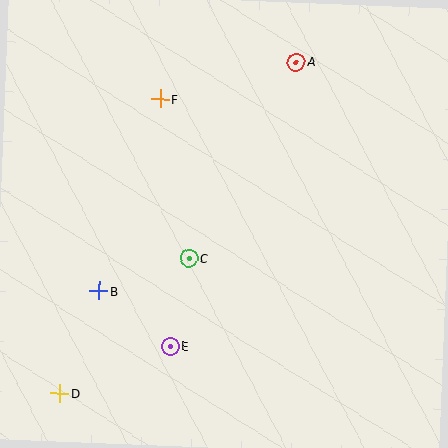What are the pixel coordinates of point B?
Point B is at (99, 291).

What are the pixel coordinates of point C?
Point C is at (189, 258).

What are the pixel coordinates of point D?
Point D is at (60, 393).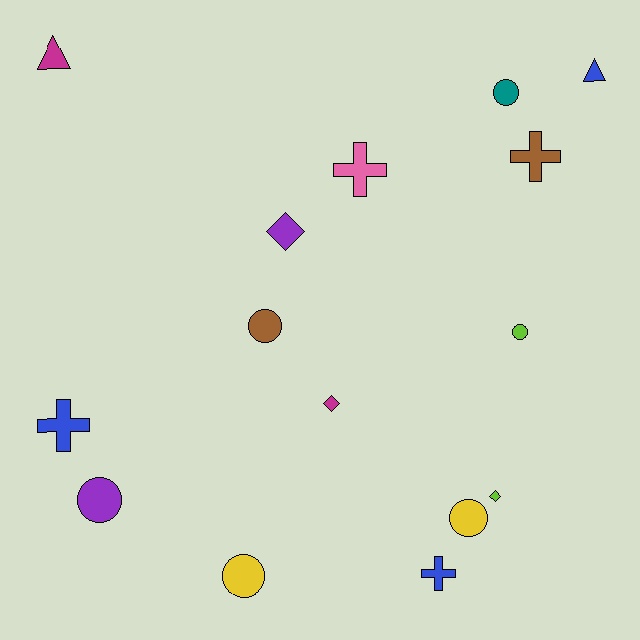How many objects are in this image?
There are 15 objects.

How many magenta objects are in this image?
There are 2 magenta objects.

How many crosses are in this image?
There are 4 crosses.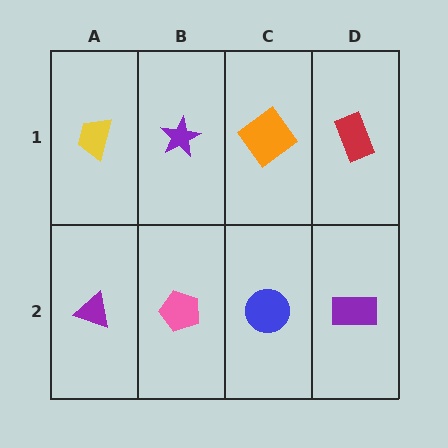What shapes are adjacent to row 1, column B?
A pink pentagon (row 2, column B), a yellow trapezoid (row 1, column A), an orange diamond (row 1, column C).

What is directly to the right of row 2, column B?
A blue circle.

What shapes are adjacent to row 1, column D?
A purple rectangle (row 2, column D), an orange diamond (row 1, column C).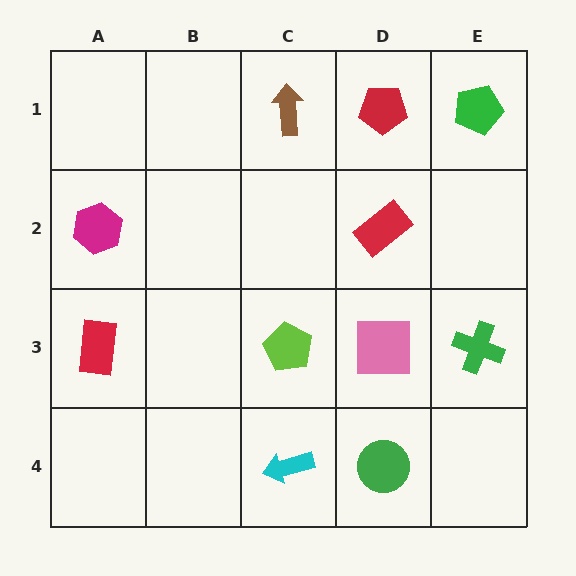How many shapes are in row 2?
2 shapes.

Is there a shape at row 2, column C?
No, that cell is empty.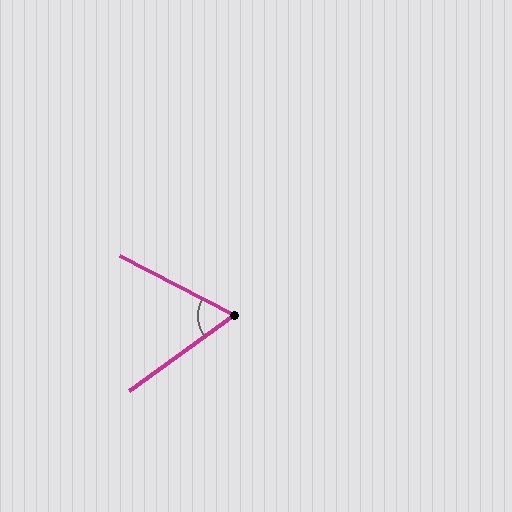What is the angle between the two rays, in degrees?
Approximately 63 degrees.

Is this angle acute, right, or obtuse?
It is acute.